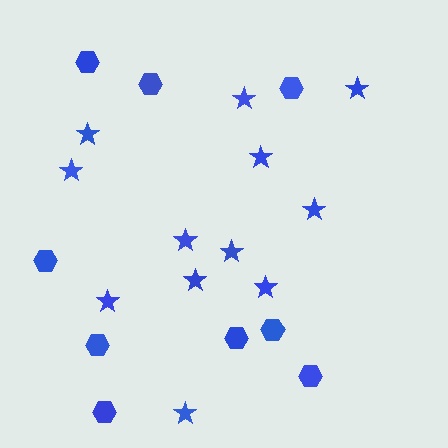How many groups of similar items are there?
There are 2 groups: one group of stars (12) and one group of hexagons (9).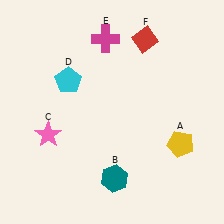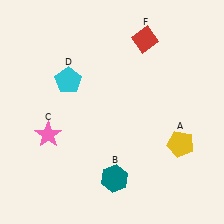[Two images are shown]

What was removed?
The magenta cross (E) was removed in Image 2.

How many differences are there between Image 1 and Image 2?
There is 1 difference between the two images.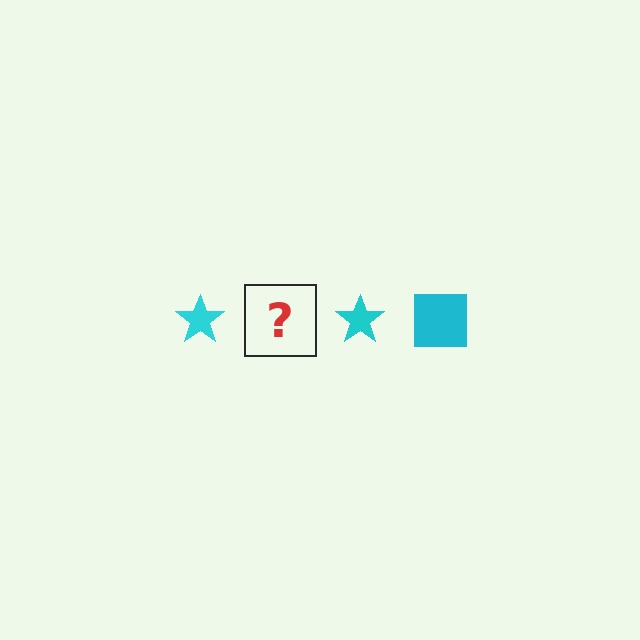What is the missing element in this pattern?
The missing element is a cyan square.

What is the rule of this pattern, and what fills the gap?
The rule is that the pattern cycles through star, square shapes in cyan. The gap should be filled with a cyan square.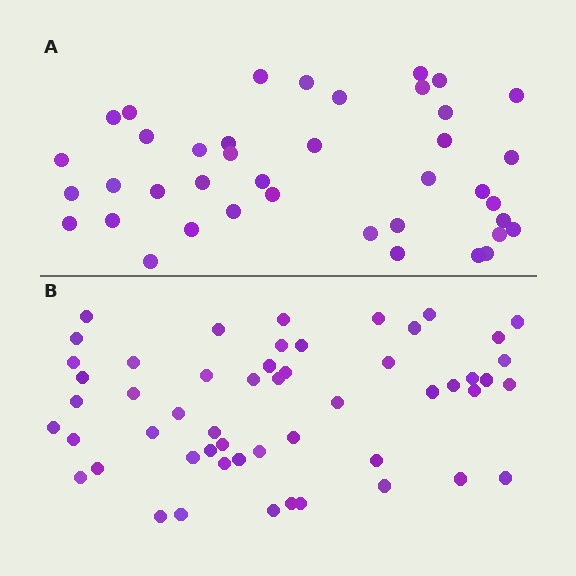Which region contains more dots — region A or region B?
Region B (the bottom region) has more dots.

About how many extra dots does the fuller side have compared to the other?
Region B has approximately 15 more dots than region A.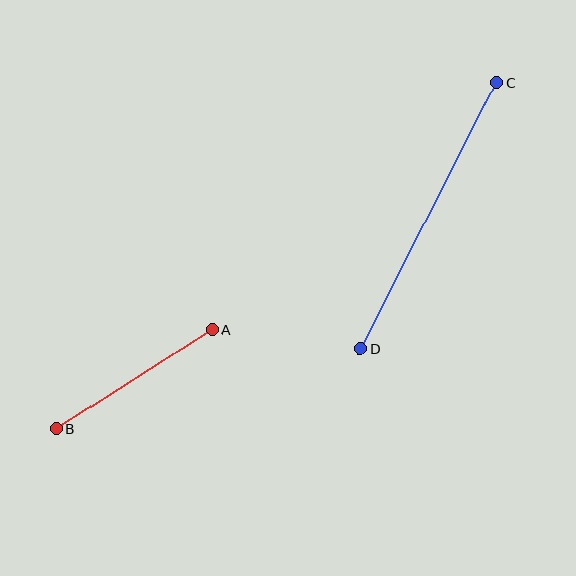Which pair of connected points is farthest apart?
Points C and D are farthest apart.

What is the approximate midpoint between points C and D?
The midpoint is at approximately (428, 215) pixels.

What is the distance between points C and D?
The distance is approximately 299 pixels.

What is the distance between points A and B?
The distance is approximately 185 pixels.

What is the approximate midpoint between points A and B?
The midpoint is at approximately (134, 379) pixels.